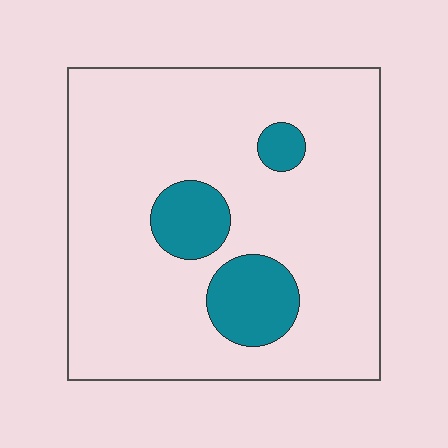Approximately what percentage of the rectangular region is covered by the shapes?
Approximately 15%.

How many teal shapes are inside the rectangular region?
3.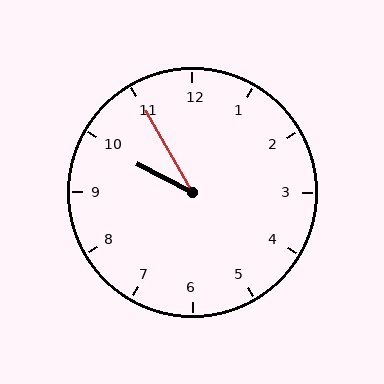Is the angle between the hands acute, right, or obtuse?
It is acute.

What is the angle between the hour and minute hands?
Approximately 32 degrees.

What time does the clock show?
9:55.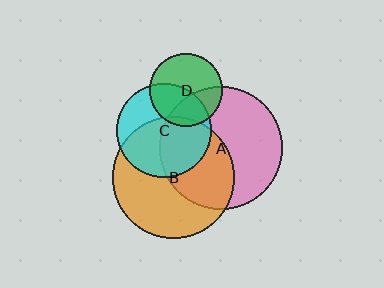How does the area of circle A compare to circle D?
Approximately 2.8 times.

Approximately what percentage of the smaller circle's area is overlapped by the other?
Approximately 45%.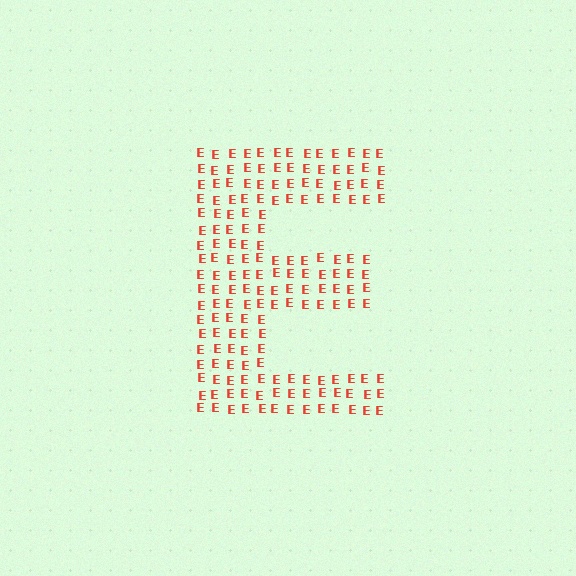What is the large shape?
The large shape is the letter E.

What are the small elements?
The small elements are letter E's.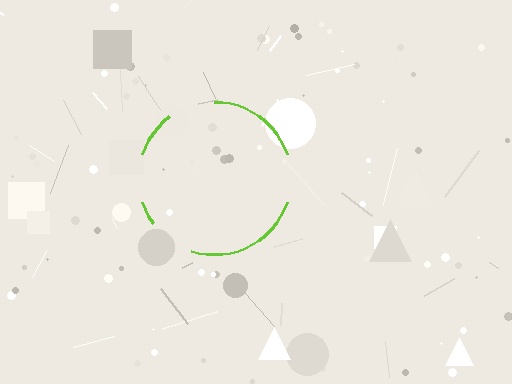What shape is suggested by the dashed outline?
The dashed outline suggests a circle.